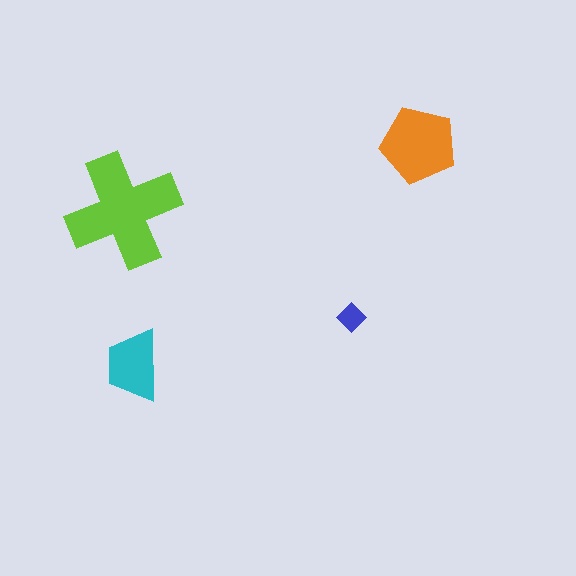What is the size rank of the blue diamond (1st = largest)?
4th.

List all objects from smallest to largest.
The blue diamond, the cyan trapezoid, the orange pentagon, the lime cross.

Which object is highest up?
The orange pentagon is topmost.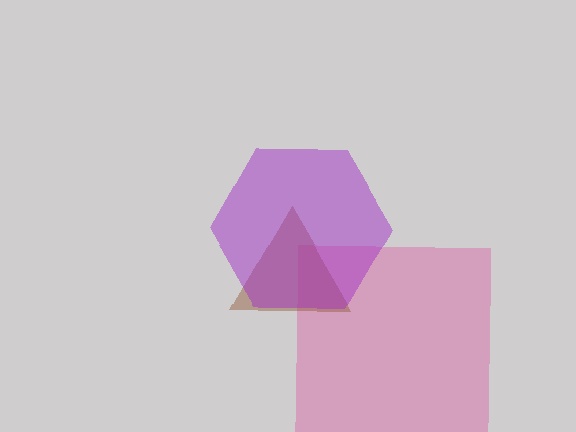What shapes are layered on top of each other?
The layered shapes are: a pink square, a brown triangle, a purple hexagon.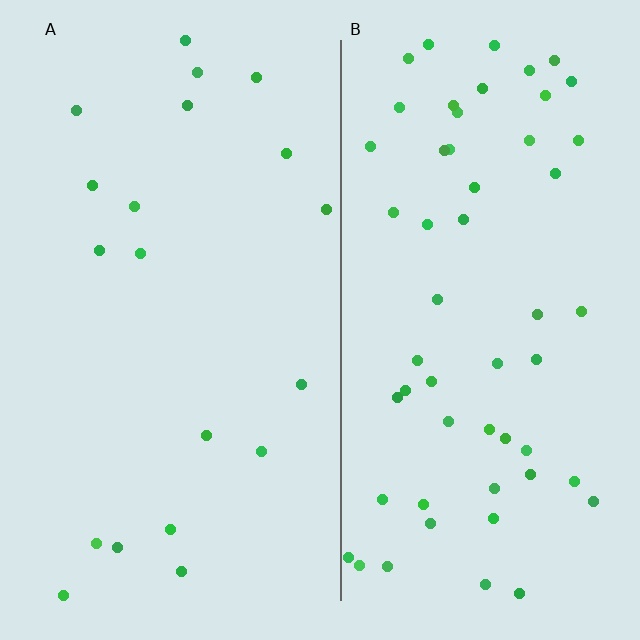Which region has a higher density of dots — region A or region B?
B (the right).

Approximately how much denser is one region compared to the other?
Approximately 2.9× — region B over region A.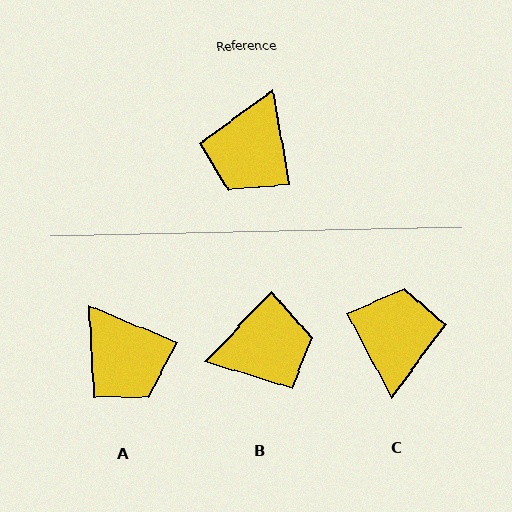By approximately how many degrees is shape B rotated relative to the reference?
Approximately 127 degrees counter-clockwise.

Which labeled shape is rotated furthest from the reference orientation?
C, about 162 degrees away.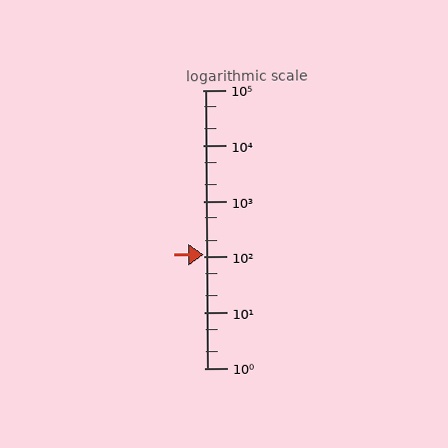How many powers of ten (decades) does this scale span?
The scale spans 5 decades, from 1 to 100000.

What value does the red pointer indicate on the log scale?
The pointer indicates approximately 110.